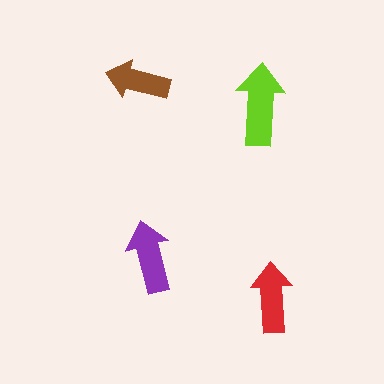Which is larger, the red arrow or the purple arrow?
The purple one.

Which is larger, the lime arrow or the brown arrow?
The lime one.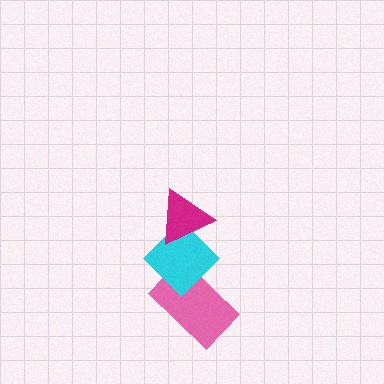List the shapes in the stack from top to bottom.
From top to bottom: the magenta triangle, the cyan diamond, the pink rectangle.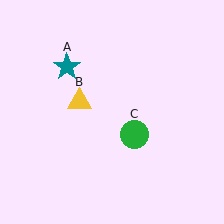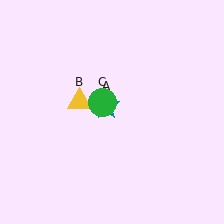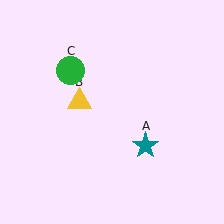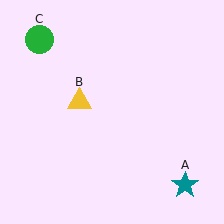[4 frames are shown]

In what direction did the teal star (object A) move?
The teal star (object A) moved down and to the right.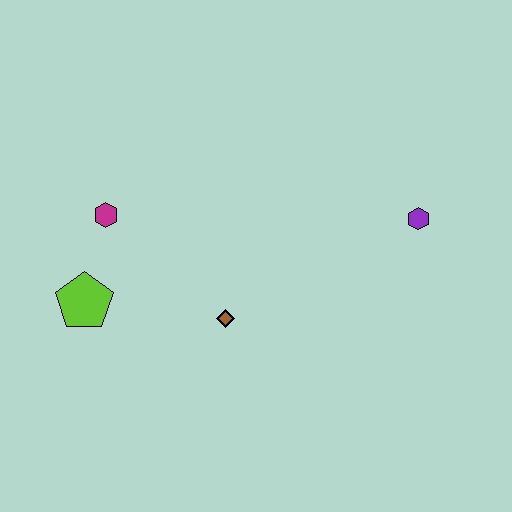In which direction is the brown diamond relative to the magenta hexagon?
The brown diamond is to the right of the magenta hexagon.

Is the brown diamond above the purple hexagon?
No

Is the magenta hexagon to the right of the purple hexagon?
No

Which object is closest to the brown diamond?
The lime pentagon is closest to the brown diamond.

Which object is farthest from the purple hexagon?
The lime pentagon is farthest from the purple hexagon.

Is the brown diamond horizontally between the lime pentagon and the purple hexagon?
Yes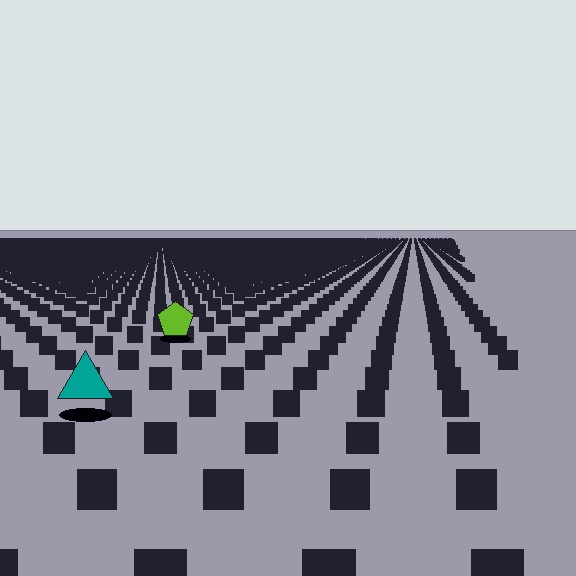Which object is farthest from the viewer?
The lime pentagon is farthest from the viewer. It appears smaller and the ground texture around it is denser.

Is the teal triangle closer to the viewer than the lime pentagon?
Yes. The teal triangle is closer — you can tell from the texture gradient: the ground texture is coarser near it.